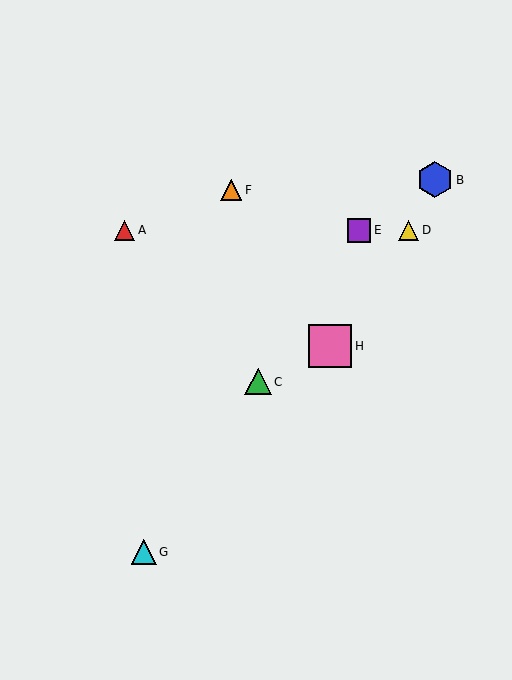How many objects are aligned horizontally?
3 objects (A, D, E) are aligned horizontally.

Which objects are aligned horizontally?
Objects A, D, E are aligned horizontally.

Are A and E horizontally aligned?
Yes, both are at y≈230.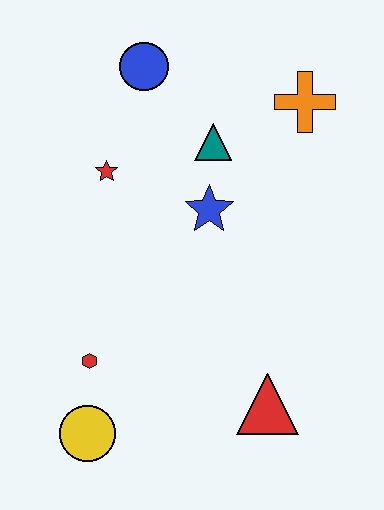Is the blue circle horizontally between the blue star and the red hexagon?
Yes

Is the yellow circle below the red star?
Yes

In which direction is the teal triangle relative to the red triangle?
The teal triangle is above the red triangle.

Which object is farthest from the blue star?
The yellow circle is farthest from the blue star.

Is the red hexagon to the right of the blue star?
No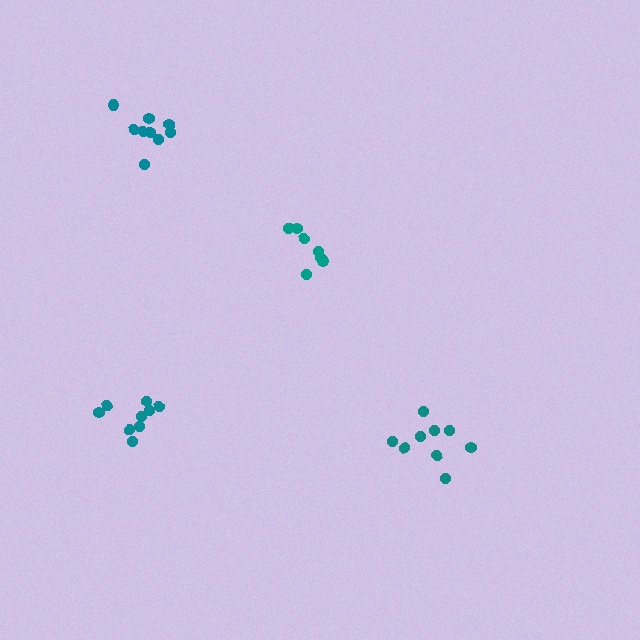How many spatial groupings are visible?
There are 4 spatial groupings.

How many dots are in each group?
Group 1: 9 dots, Group 2: 9 dots, Group 3: 9 dots, Group 4: 7 dots (34 total).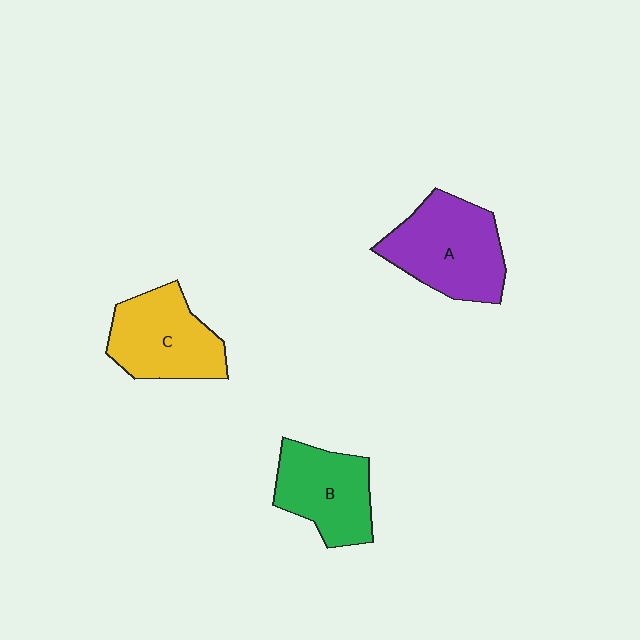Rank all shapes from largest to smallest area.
From largest to smallest: A (purple), C (yellow), B (green).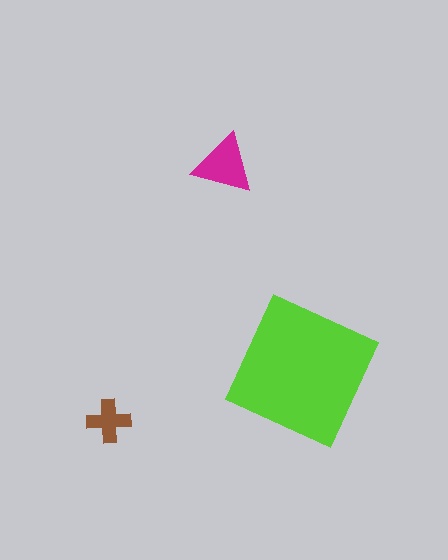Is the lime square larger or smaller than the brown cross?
Larger.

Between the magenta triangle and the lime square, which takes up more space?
The lime square.